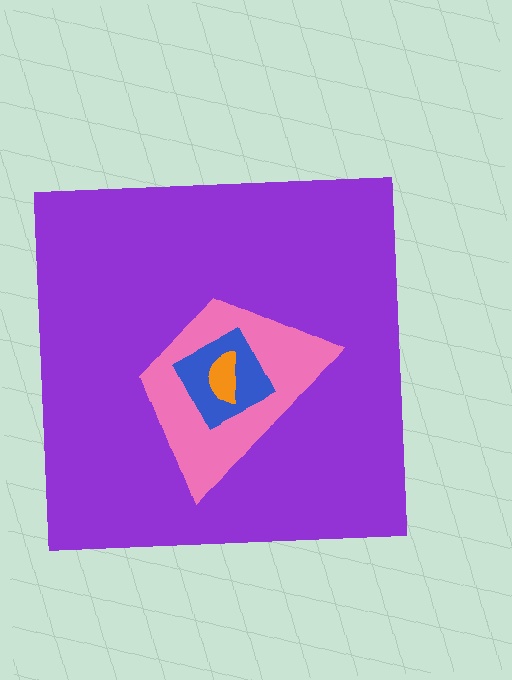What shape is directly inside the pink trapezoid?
The blue diamond.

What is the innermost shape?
The orange semicircle.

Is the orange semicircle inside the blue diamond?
Yes.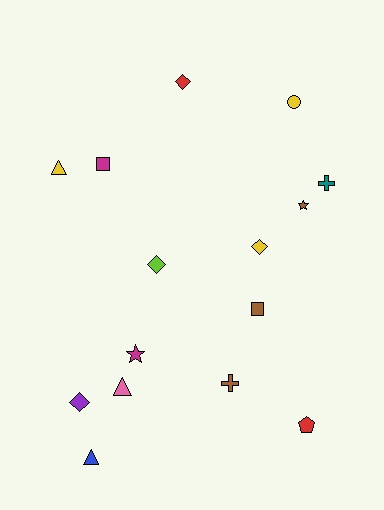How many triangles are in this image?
There are 3 triangles.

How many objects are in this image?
There are 15 objects.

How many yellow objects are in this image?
There are 3 yellow objects.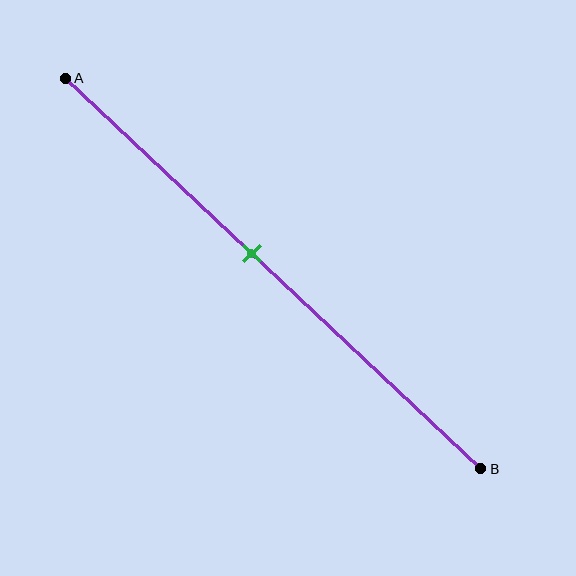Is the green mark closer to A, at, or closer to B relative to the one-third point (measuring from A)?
The green mark is closer to point B than the one-third point of segment AB.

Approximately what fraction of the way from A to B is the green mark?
The green mark is approximately 45% of the way from A to B.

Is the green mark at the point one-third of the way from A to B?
No, the mark is at about 45% from A, not at the 33% one-third point.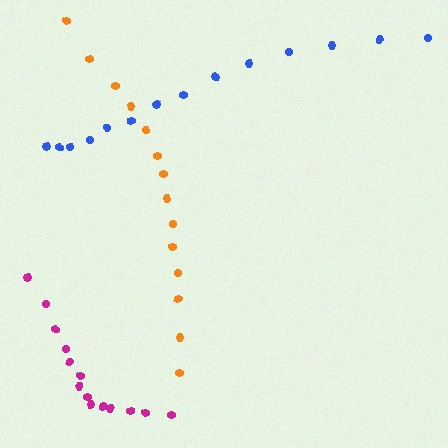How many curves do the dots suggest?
There are 3 distinct paths.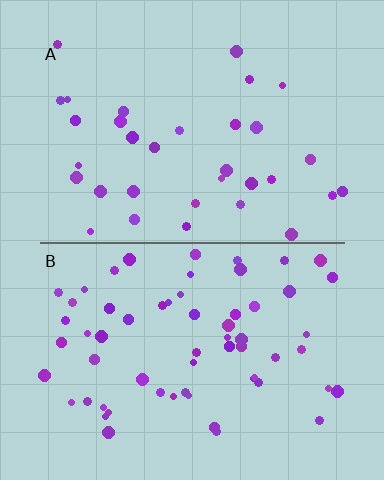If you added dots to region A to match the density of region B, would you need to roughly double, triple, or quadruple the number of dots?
Approximately double.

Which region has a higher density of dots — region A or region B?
B (the bottom).